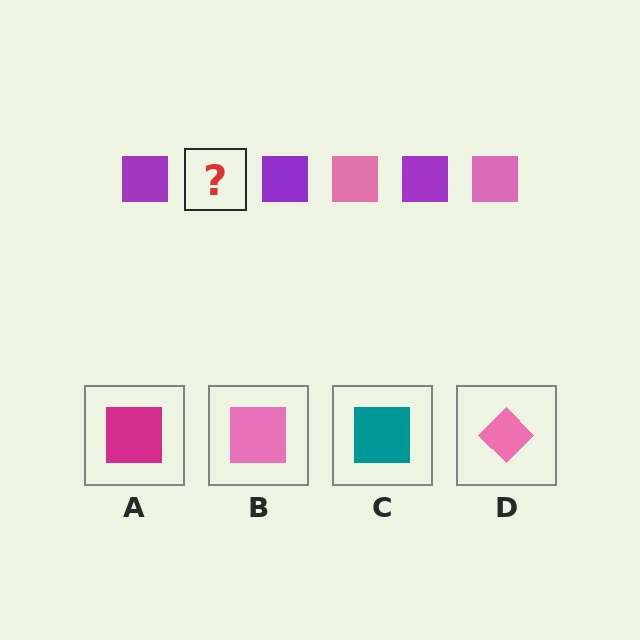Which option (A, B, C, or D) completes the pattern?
B.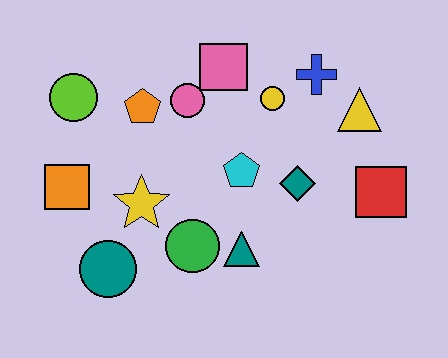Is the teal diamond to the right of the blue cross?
No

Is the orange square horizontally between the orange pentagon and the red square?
No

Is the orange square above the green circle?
Yes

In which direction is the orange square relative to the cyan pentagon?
The orange square is to the left of the cyan pentagon.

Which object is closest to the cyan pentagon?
The teal diamond is closest to the cyan pentagon.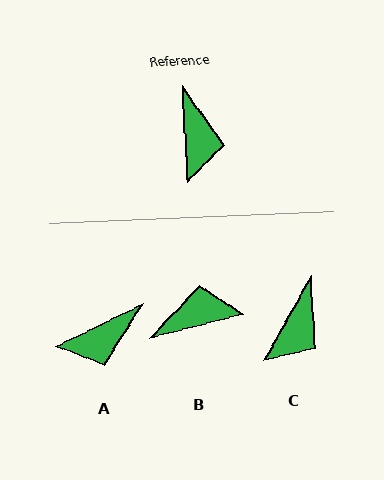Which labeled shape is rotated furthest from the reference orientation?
B, about 101 degrees away.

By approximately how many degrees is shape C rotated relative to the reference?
Approximately 32 degrees clockwise.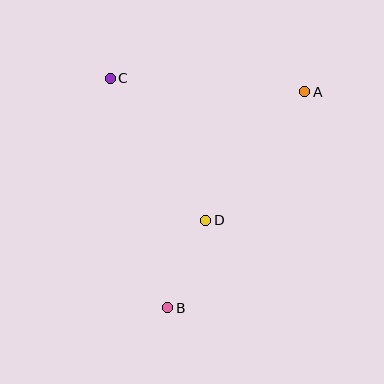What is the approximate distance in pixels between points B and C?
The distance between B and C is approximately 237 pixels.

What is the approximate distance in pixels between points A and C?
The distance between A and C is approximately 195 pixels.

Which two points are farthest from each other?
Points A and B are farthest from each other.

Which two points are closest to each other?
Points B and D are closest to each other.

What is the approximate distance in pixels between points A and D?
The distance between A and D is approximately 162 pixels.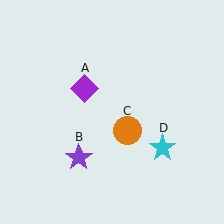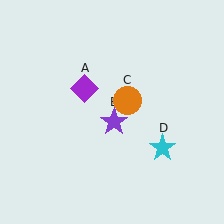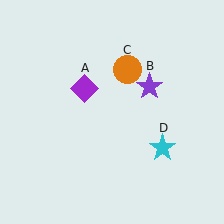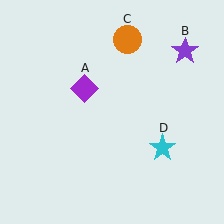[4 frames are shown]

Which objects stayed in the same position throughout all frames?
Purple diamond (object A) and cyan star (object D) remained stationary.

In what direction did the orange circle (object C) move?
The orange circle (object C) moved up.